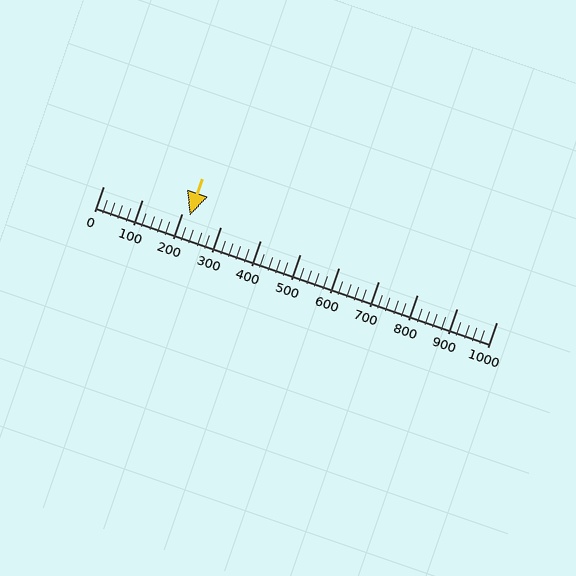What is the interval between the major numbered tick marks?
The major tick marks are spaced 100 units apart.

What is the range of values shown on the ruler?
The ruler shows values from 0 to 1000.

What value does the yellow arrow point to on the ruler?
The yellow arrow points to approximately 220.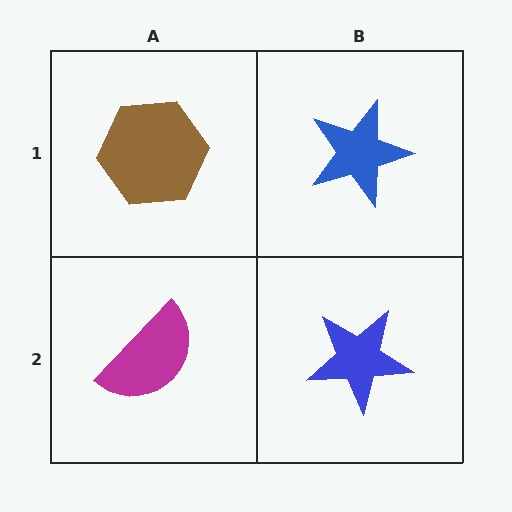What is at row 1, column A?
A brown hexagon.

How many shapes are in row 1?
2 shapes.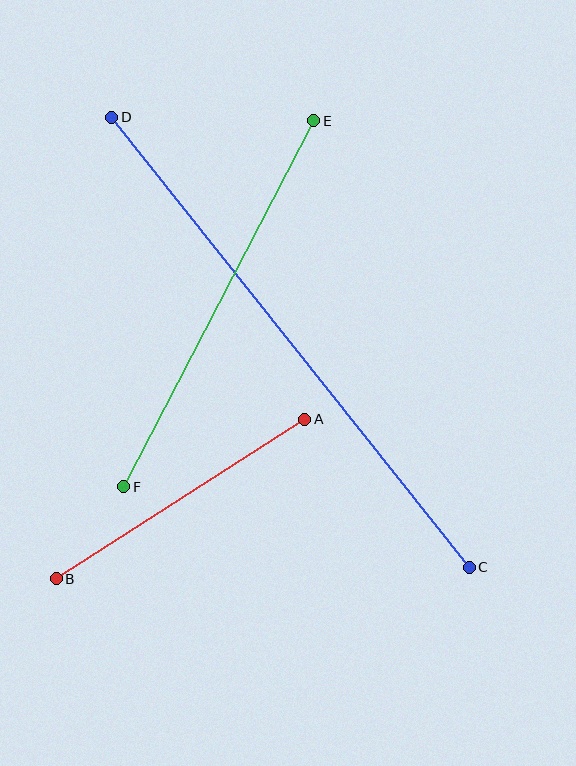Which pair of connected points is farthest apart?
Points C and D are farthest apart.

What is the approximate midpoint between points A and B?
The midpoint is at approximately (180, 499) pixels.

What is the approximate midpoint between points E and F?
The midpoint is at approximately (219, 304) pixels.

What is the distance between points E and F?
The distance is approximately 412 pixels.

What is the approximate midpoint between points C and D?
The midpoint is at approximately (291, 342) pixels.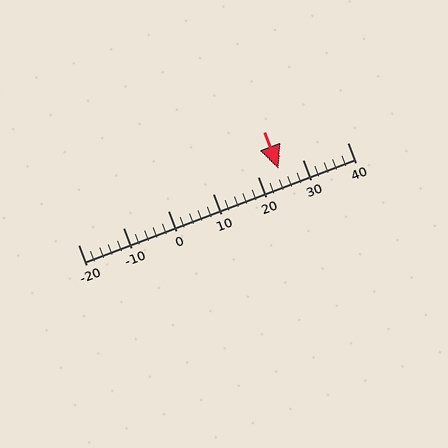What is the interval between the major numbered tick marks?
The major tick marks are spaced 10 units apart.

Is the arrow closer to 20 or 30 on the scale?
The arrow is closer to 20.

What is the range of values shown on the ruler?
The ruler shows values from -20 to 40.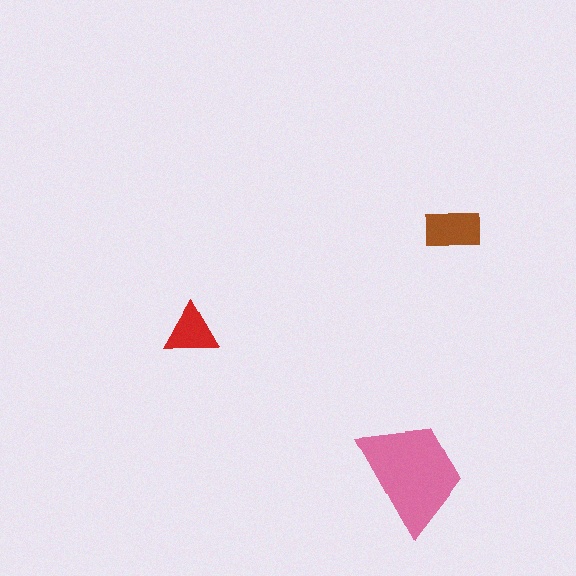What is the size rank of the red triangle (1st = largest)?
3rd.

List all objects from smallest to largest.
The red triangle, the brown rectangle, the pink trapezoid.